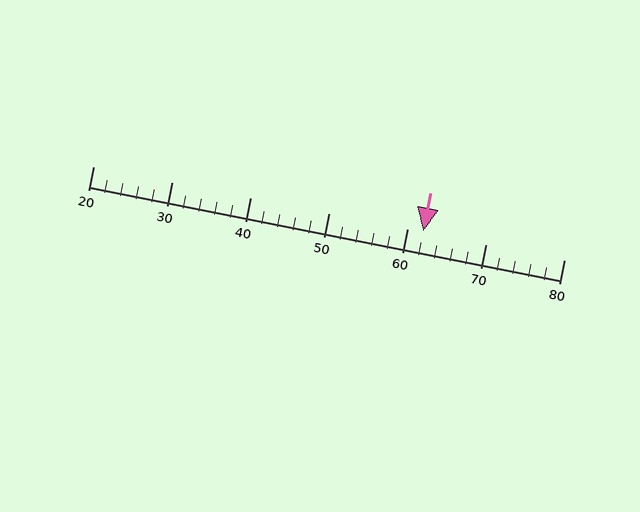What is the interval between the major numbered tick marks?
The major tick marks are spaced 10 units apart.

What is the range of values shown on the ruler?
The ruler shows values from 20 to 80.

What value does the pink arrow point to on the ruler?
The pink arrow points to approximately 62.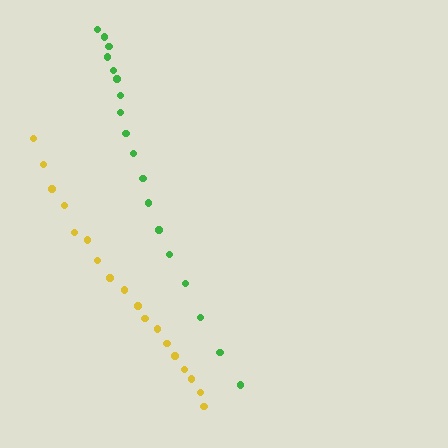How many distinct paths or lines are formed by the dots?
There are 2 distinct paths.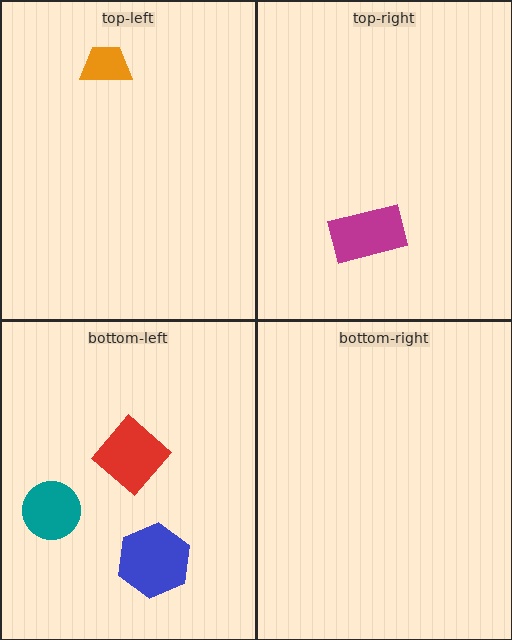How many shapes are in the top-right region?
1.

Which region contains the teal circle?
The bottom-left region.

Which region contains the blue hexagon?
The bottom-left region.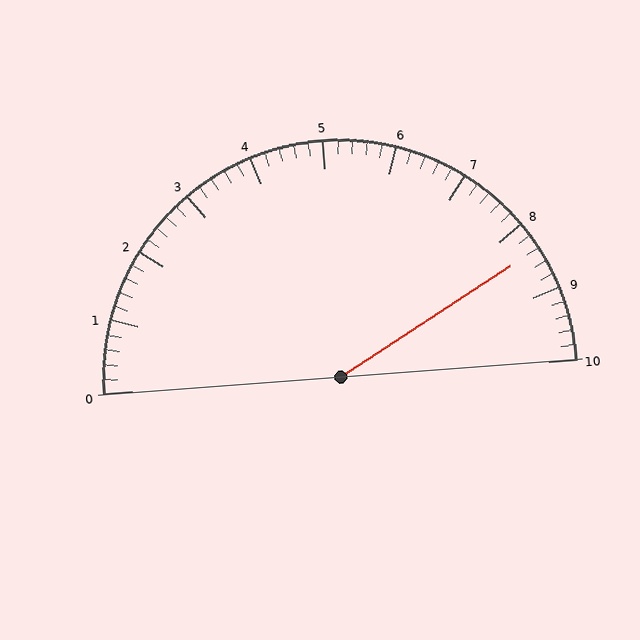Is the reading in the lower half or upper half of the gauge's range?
The reading is in the upper half of the range (0 to 10).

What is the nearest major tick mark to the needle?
The nearest major tick mark is 8.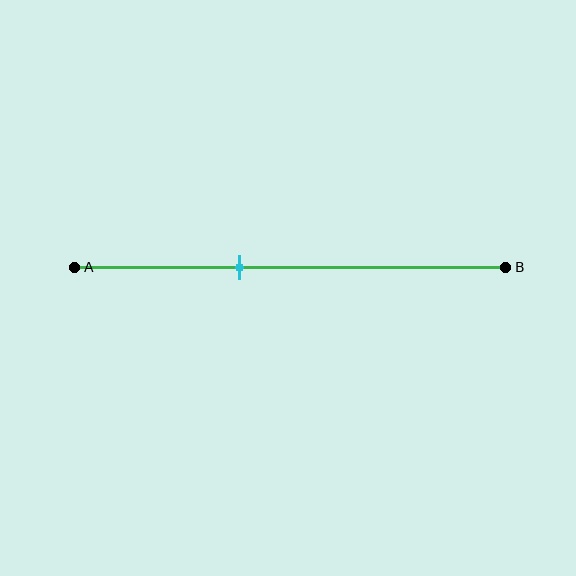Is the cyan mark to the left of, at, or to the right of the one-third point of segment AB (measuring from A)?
The cyan mark is to the right of the one-third point of segment AB.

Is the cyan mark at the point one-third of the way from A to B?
No, the mark is at about 40% from A, not at the 33% one-third point.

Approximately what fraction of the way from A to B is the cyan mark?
The cyan mark is approximately 40% of the way from A to B.